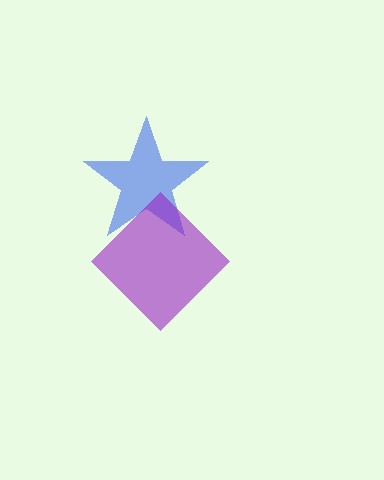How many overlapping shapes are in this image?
There are 2 overlapping shapes in the image.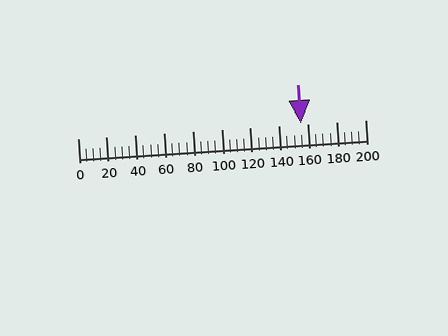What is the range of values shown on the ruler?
The ruler shows values from 0 to 200.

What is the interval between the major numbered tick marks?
The major tick marks are spaced 20 units apart.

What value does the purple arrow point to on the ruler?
The purple arrow points to approximately 155.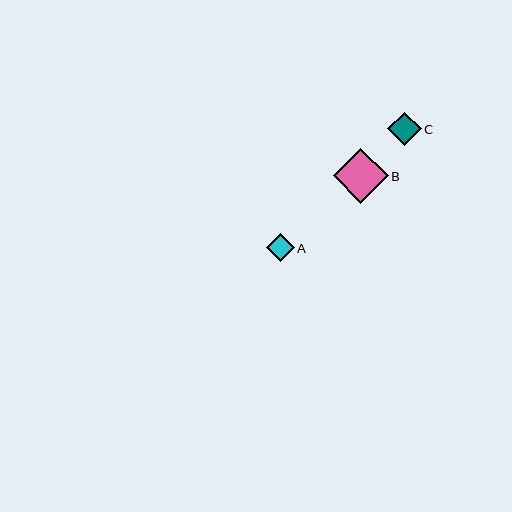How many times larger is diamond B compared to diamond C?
Diamond B is approximately 1.6 times the size of diamond C.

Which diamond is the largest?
Diamond B is the largest with a size of approximately 55 pixels.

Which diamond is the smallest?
Diamond A is the smallest with a size of approximately 28 pixels.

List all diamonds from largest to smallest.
From largest to smallest: B, C, A.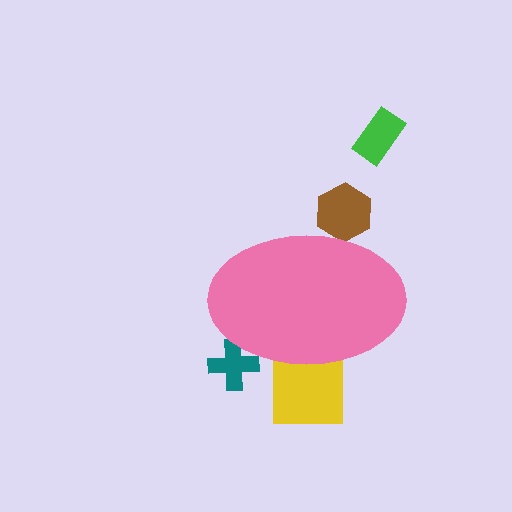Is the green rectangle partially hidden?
No, the green rectangle is fully visible.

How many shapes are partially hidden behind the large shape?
3 shapes are partially hidden.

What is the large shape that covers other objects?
A pink ellipse.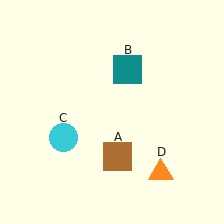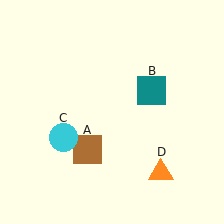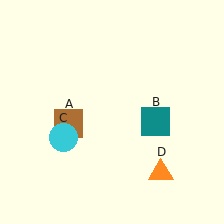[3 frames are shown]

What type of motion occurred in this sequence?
The brown square (object A), teal square (object B) rotated clockwise around the center of the scene.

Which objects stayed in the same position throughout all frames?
Cyan circle (object C) and orange triangle (object D) remained stationary.